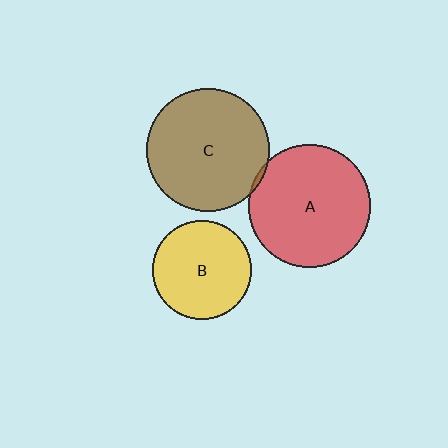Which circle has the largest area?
Circle C (brown).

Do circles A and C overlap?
Yes.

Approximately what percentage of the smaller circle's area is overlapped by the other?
Approximately 5%.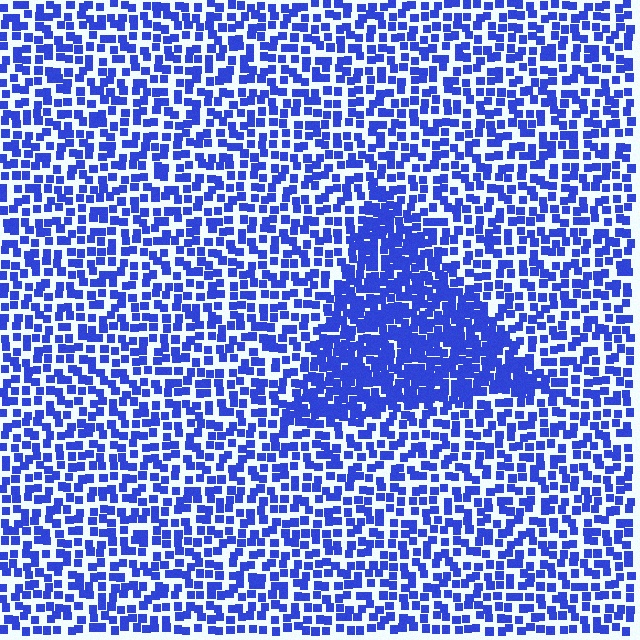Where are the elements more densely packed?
The elements are more densely packed inside the triangle boundary.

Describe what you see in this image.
The image contains small blue elements arranged at two different densities. A triangle-shaped region is visible where the elements are more densely packed than the surrounding area.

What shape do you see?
I see a triangle.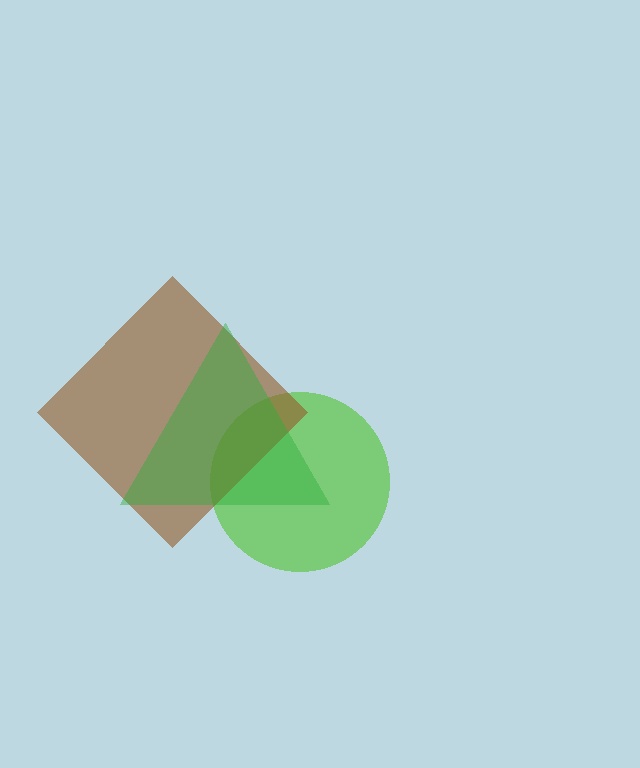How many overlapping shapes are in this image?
There are 3 overlapping shapes in the image.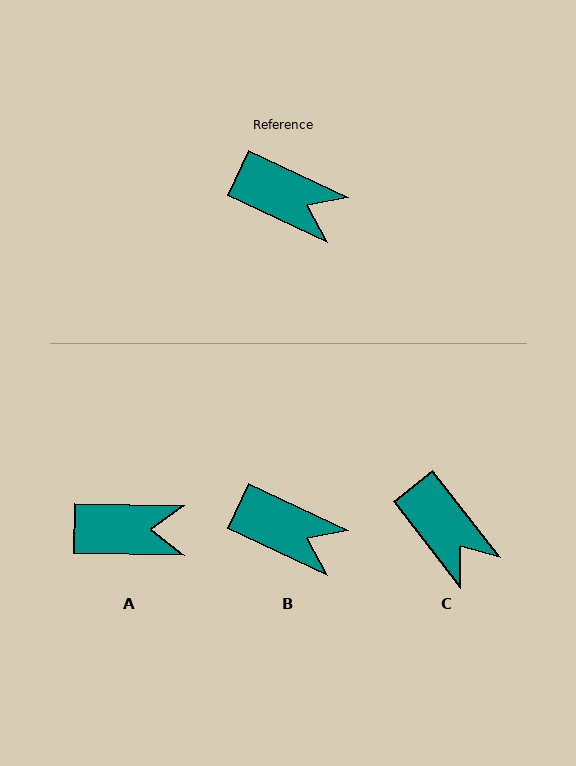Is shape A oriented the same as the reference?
No, it is off by about 24 degrees.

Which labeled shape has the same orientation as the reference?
B.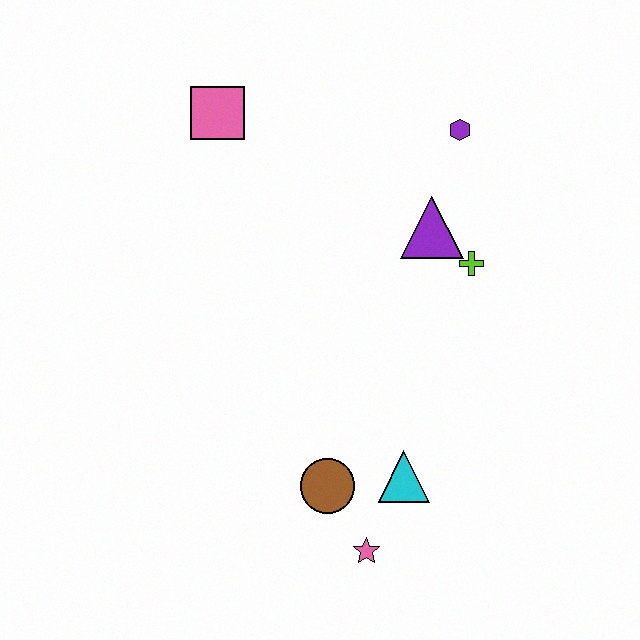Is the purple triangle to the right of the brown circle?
Yes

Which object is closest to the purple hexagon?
The purple triangle is closest to the purple hexagon.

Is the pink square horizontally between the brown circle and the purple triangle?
No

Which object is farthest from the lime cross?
The pink star is farthest from the lime cross.